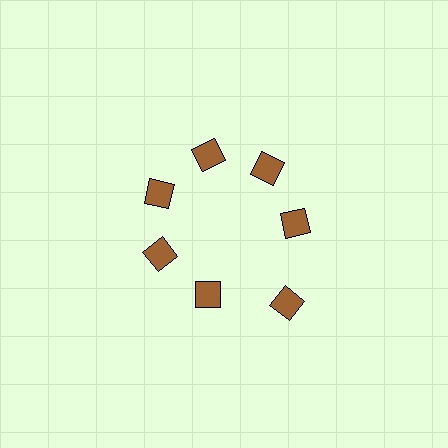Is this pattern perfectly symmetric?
No. The 7 brown diamonds are arranged in a ring, but one element near the 5 o'clock position is pushed outward from the center, breaking the 7-fold rotational symmetry.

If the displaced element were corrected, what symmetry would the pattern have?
It would have 7-fold rotational symmetry — the pattern would map onto itself every 51 degrees.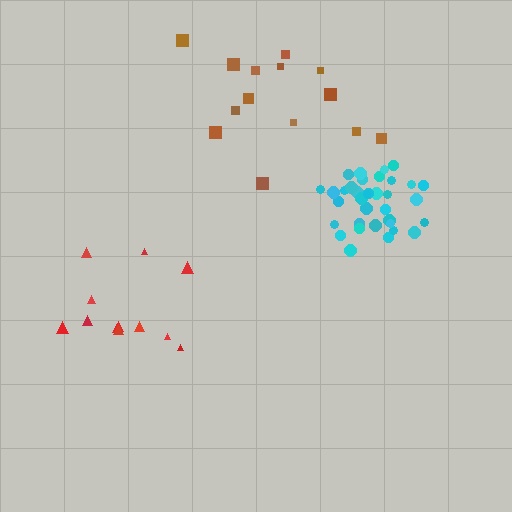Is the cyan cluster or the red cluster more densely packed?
Cyan.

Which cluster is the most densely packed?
Cyan.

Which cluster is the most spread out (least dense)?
Brown.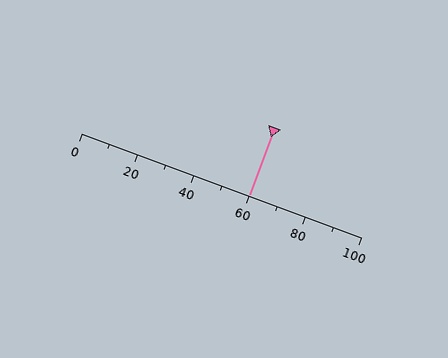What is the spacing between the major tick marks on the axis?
The major ticks are spaced 20 apart.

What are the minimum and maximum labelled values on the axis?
The axis runs from 0 to 100.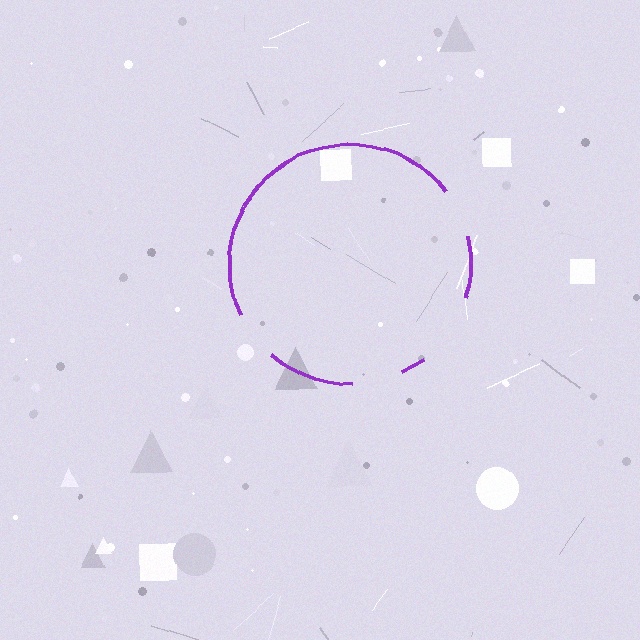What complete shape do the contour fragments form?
The contour fragments form a circle.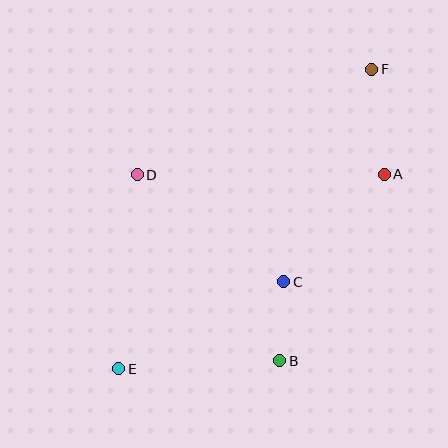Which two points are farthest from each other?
Points E and F are farthest from each other.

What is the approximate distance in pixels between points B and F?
The distance between B and F is approximately 306 pixels.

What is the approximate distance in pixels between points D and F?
The distance between D and F is approximately 257 pixels.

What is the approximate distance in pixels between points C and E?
The distance between C and E is approximately 187 pixels.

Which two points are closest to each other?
Points B and C are closest to each other.